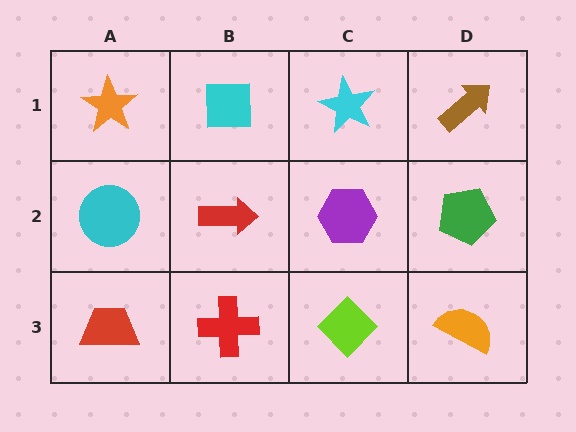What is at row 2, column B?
A red arrow.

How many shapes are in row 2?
4 shapes.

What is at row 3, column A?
A red trapezoid.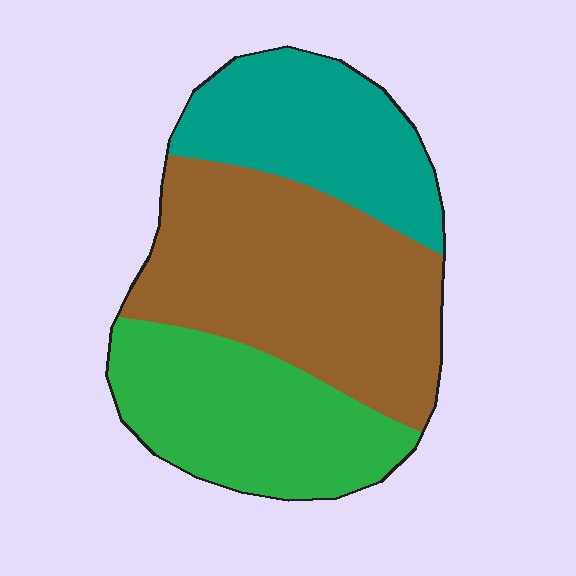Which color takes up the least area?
Teal, at roughly 25%.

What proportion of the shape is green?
Green takes up about one third (1/3) of the shape.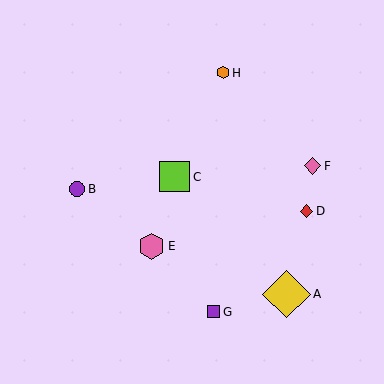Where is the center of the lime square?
The center of the lime square is at (175, 177).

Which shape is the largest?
The yellow diamond (labeled A) is the largest.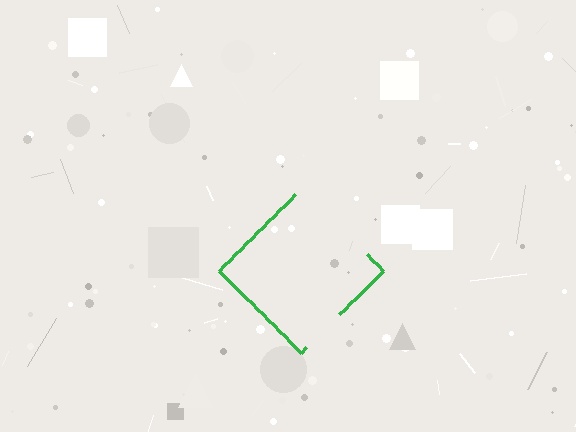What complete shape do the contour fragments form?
The contour fragments form a diamond.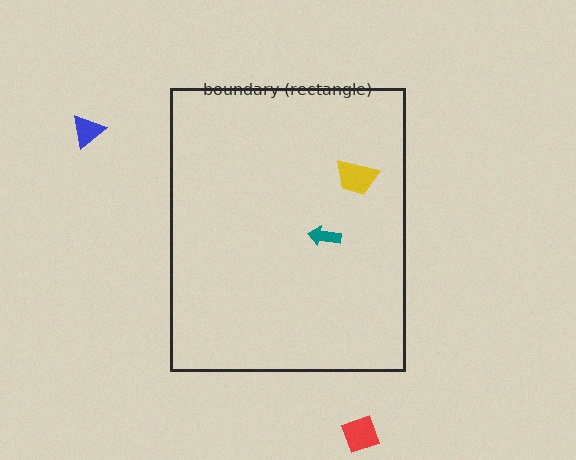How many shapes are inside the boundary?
2 inside, 2 outside.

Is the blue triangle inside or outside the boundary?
Outside.